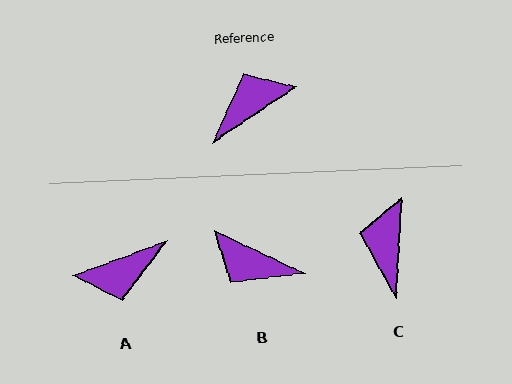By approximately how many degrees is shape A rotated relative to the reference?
Approximately 166 degrees counter-clockwise.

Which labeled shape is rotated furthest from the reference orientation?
A, about 166 degrees away.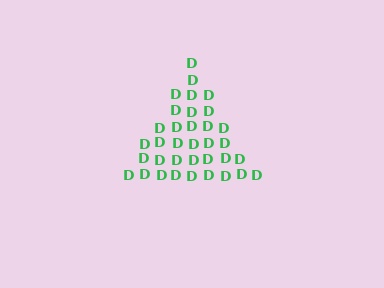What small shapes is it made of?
It is made of small letter D's.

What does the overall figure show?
The overall figure shows a triangle.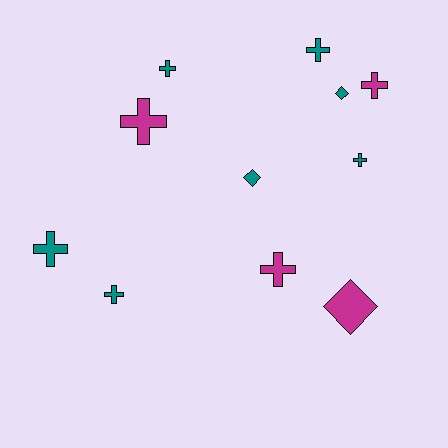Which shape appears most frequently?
Cross, with 8 objects.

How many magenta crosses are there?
There are 3 magenta crosses.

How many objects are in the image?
There are 11 objects.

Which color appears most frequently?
Teal, with 7 objects.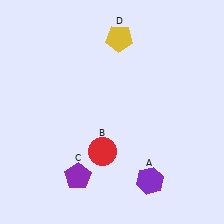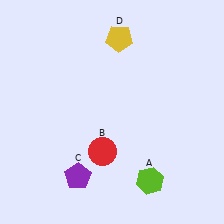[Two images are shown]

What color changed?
The hexagon (A) changed from purple in Image 1 to lime in Image 2.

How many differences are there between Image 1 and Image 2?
There is 1 difference between the two images.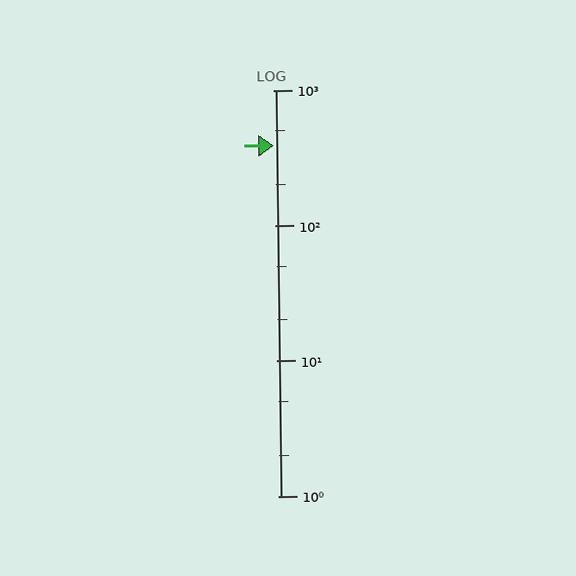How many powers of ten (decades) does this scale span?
The scale spans 3 decades, from 1 to 1000.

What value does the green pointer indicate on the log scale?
The pointer indicates approximately 390.